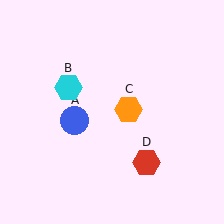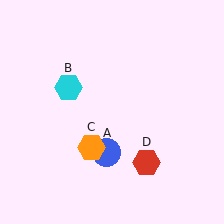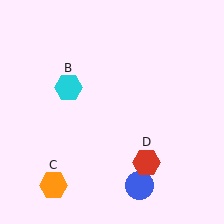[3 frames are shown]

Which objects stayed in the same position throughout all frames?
Cyan hexagon (object B) and red hexagon (object D) remained stationary.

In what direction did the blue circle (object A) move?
The blue circle (object A) moved down and to the right.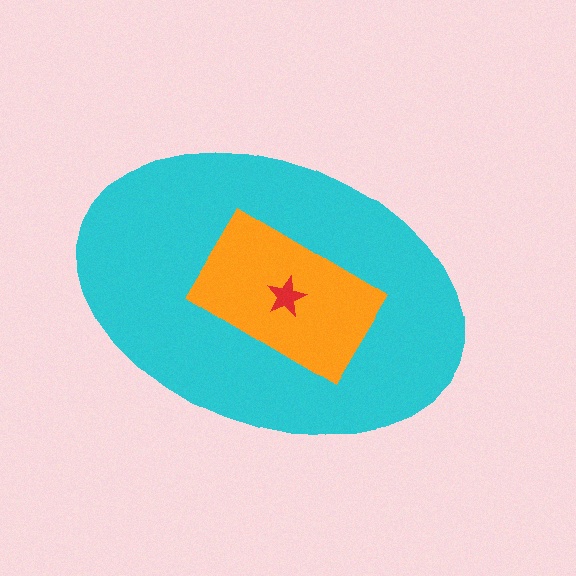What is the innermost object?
The red star.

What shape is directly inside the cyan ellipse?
The orange rectangle.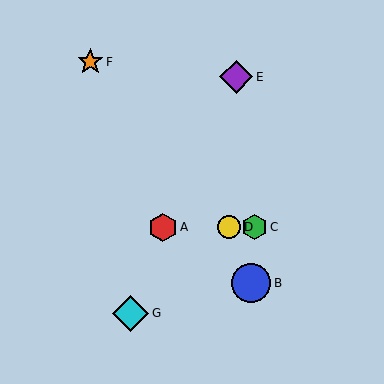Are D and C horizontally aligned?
Yes, both are at y≈227.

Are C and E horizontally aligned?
No, C is at y≈227 and E is at y≈77.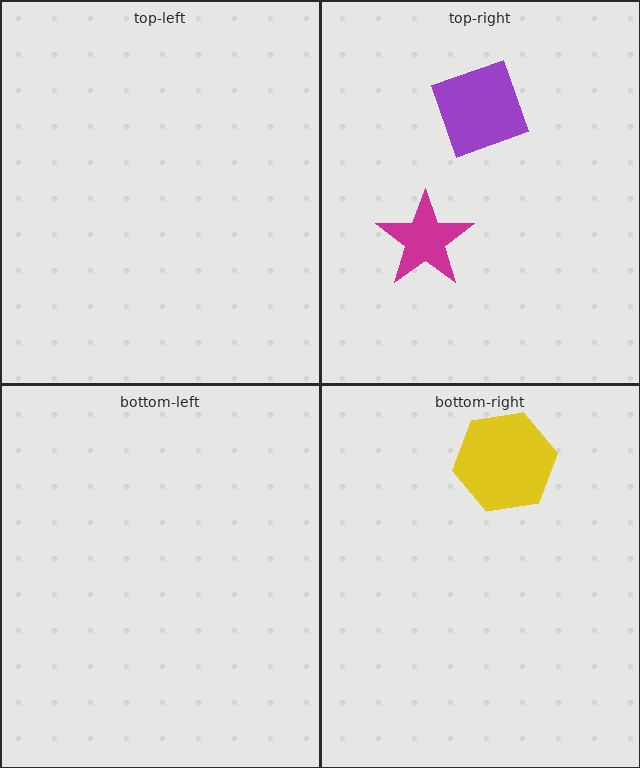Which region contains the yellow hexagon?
The bottom-right region.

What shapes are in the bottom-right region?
The yellow hexagon.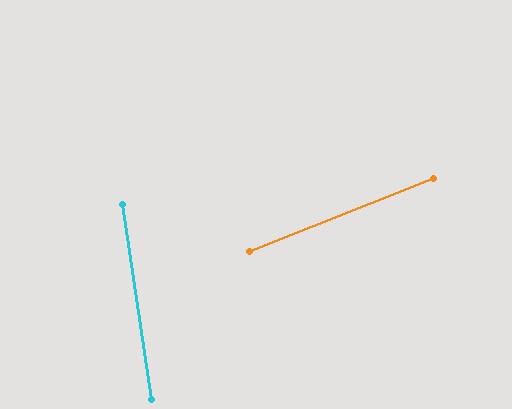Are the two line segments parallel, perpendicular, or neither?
Neither parallel nor perpendicular — they differ by about 77°.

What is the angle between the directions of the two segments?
Approximately 77 degrees.